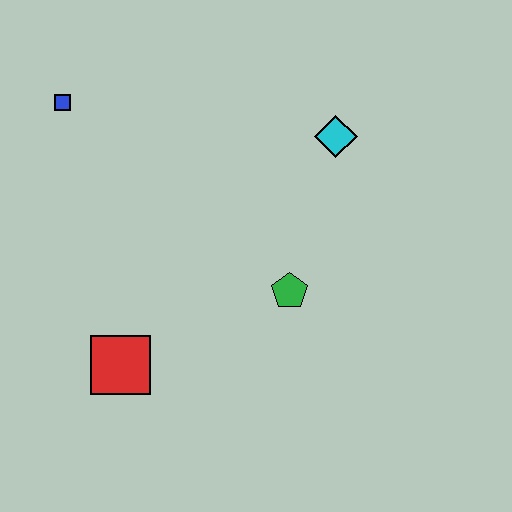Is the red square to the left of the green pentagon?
Yes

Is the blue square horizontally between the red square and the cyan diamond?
No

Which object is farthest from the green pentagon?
The blue square is farthest from the green pentagon.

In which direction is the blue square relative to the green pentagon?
The blue square is to the left of the green pentagon.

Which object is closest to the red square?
The green pentagon is closest to the red square.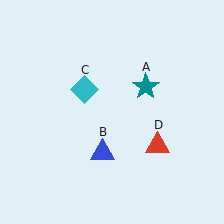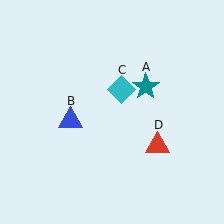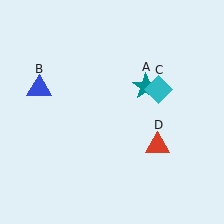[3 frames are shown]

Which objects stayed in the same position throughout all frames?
Teal star (object A) and red triangle (object D) remained stationary.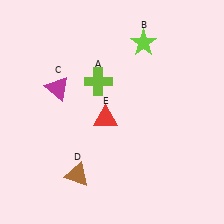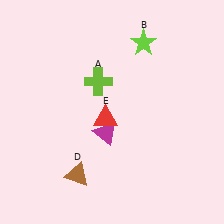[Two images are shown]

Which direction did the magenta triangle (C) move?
The magenta triangle (C) moved right.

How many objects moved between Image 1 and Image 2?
1 object moved between the two images.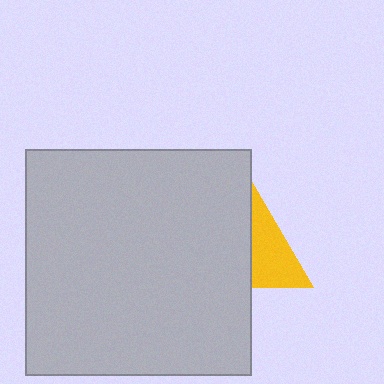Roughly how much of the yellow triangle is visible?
A small part of it is visible (roughly 45%).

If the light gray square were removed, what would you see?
You would see the complete yellow triangle.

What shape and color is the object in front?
The object in front is a light gray square.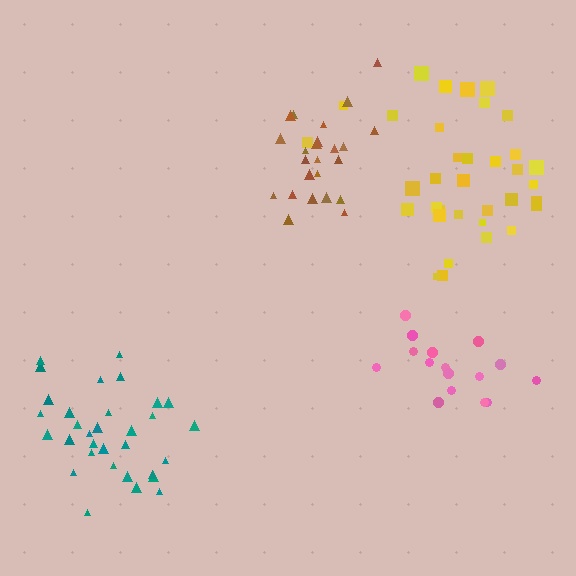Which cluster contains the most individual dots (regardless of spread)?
Yellow (35).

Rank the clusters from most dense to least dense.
teal, pink, brown, yellow.